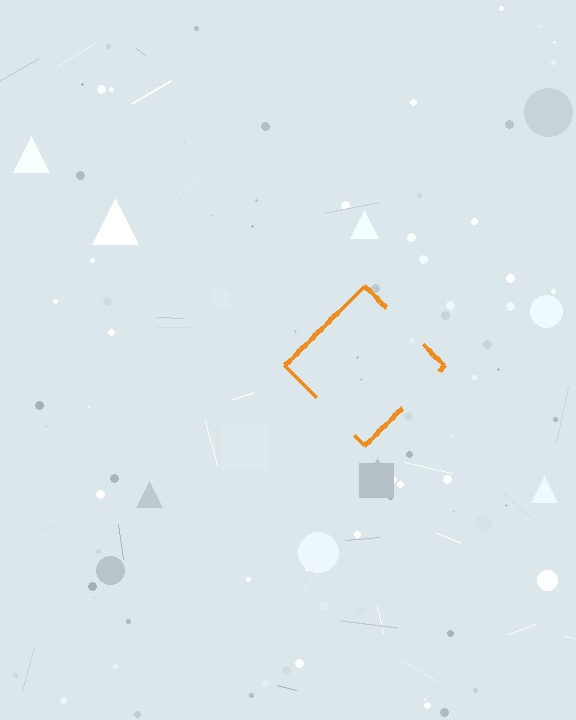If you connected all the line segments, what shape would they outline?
They would outline a diamond.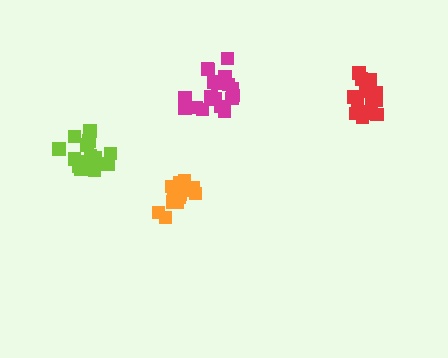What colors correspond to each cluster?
The clusters are colored: magenta, red, orange, lime.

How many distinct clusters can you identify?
There are 4 distinct clusters.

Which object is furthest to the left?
The lime cluster is leftmost.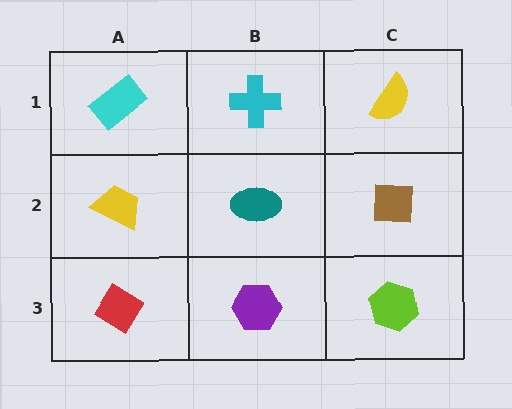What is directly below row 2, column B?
A purple hexagon.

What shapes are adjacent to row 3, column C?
A brown square (row 2, column C), a purple hexagon (row 3, column B).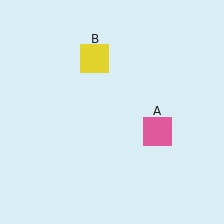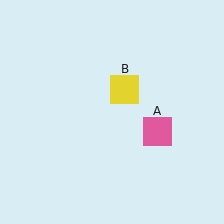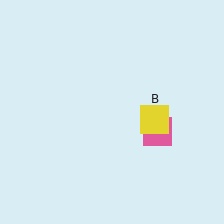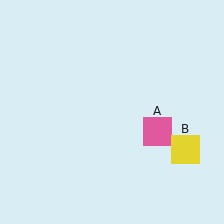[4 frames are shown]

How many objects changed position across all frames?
1 object changed position: yellow square (object B).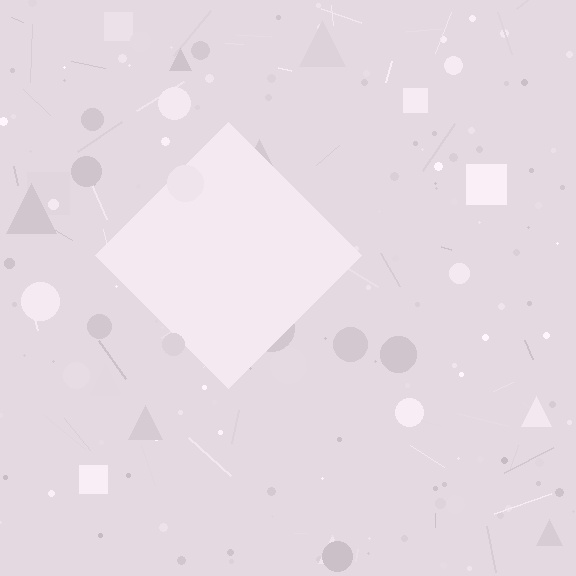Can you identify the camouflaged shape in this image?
The camouflaged shape is a diamond.